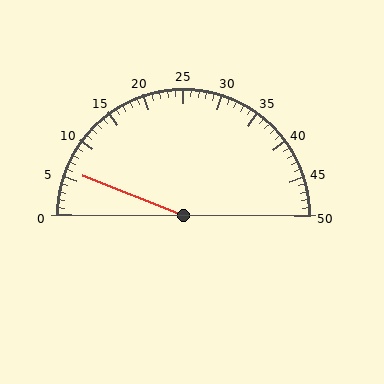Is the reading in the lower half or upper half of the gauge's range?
The reading is in the lower half of the range (0 to 50).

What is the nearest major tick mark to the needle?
The nearest major tick mark is 5.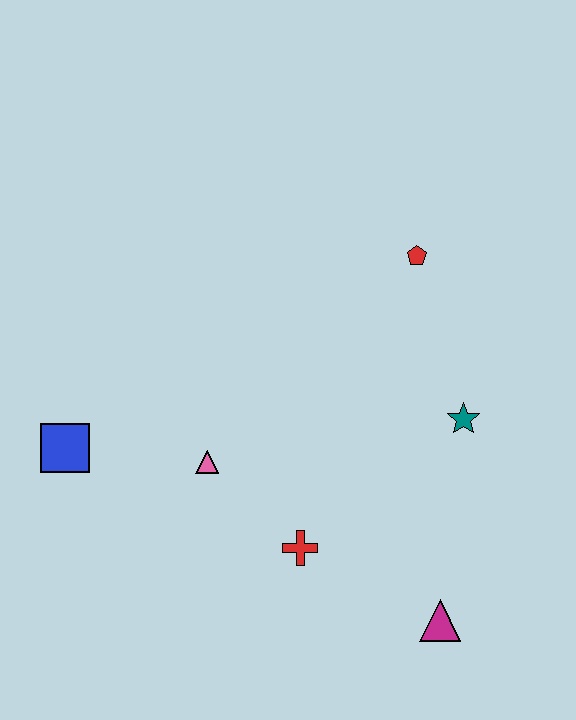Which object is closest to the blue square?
The pink triangle is closest to the blue square.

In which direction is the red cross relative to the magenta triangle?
The red cross is to the left of the magenta triangle.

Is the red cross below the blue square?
Yes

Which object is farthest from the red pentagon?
The blue square is farthest from the red pentagon.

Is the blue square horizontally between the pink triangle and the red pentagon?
No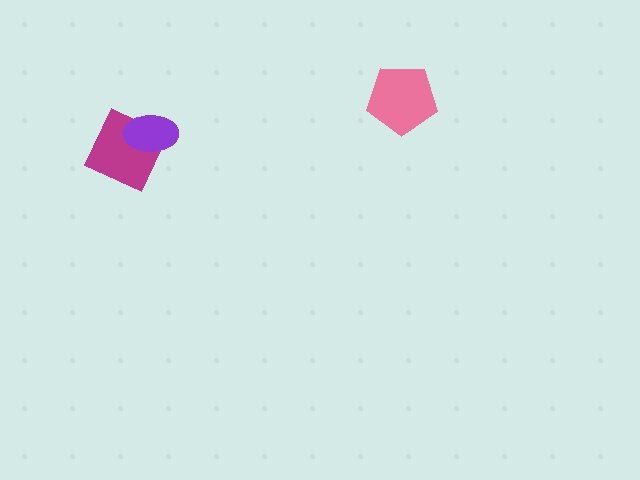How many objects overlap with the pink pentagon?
0 objects overlap with the pink pentagon.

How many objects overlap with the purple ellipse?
1 object overlaps with the purple ellipse.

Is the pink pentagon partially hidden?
No, no other shape covers it.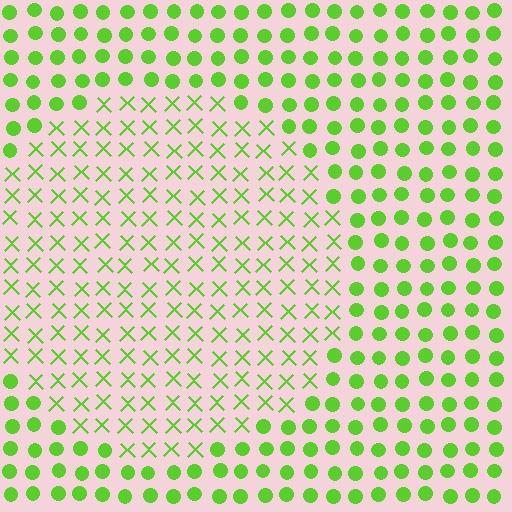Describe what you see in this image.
The image is filled with small lime elements arranged in a uniform grid. A circle-shaped region contains X marks, while the surrounding area contains circles. The boundary is defined purely by the change in element shape.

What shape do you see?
I see a circle.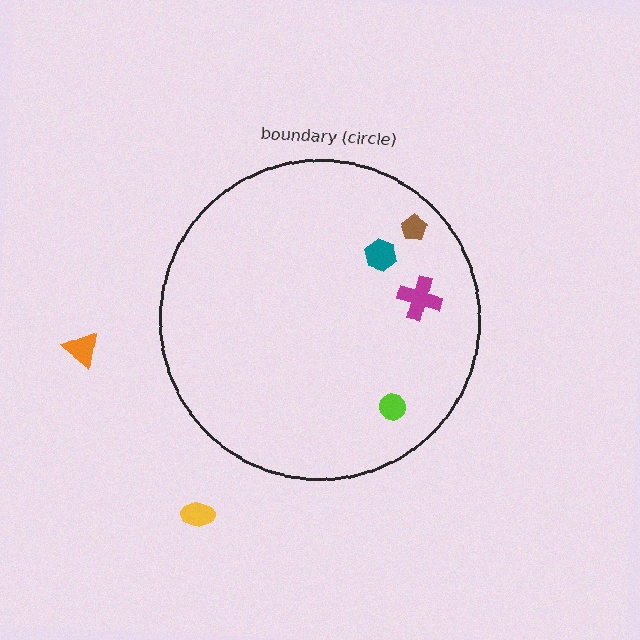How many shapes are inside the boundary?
4 inside, 2 outside.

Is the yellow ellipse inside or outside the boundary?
Outside.